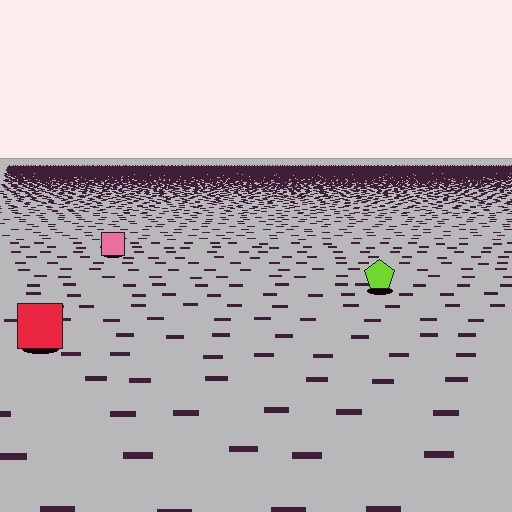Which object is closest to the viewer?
The red square is closest. The texture marks near it are larger and more spread out.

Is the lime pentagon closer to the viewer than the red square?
No. The red square is closer — you can tell from the texture gradient: the ground texture is coarser near it.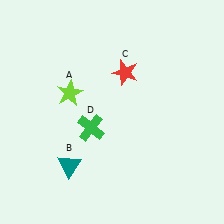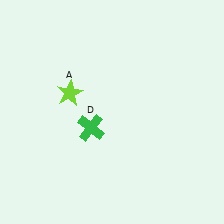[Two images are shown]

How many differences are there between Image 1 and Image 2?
There are 2 differences between the two images.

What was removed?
The red star (C), the teal triangle (B) were removed in Image 2.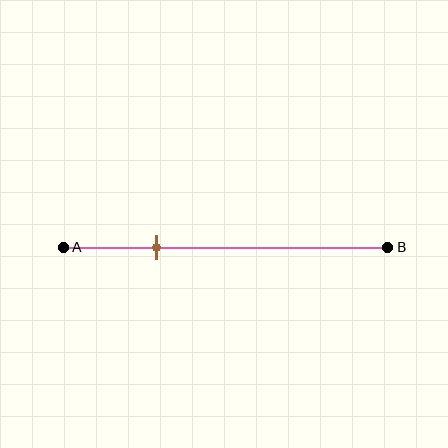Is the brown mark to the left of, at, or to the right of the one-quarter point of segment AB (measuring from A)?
The brown mark is to the right of the one-quarter point of segment AB.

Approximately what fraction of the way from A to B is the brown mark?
The brown mark is approximately 30% of the way from A to B.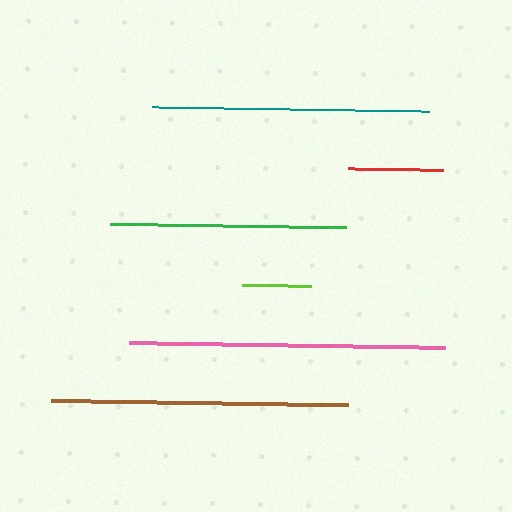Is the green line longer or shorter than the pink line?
The pink line is longer than the green line.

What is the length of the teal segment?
The teal segment is approximately 276 pixels long.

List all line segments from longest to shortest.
From longest to shortest: pink, brown, teal, green, red, lime.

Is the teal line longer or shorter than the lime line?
The teal line is longer than the lime line.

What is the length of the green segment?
The green segment is approximately 236 pixels long.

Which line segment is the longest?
The pink line is the longest at approximately 316 pixels.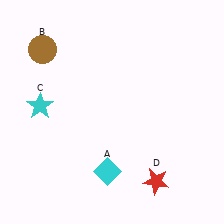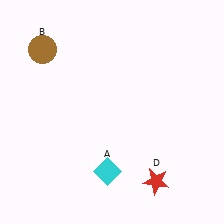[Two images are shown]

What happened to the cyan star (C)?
The cyan star (C) was removed in Image 2. It was in the top-left area of Image 1.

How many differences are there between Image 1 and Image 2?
There is 1 difference between the two images.